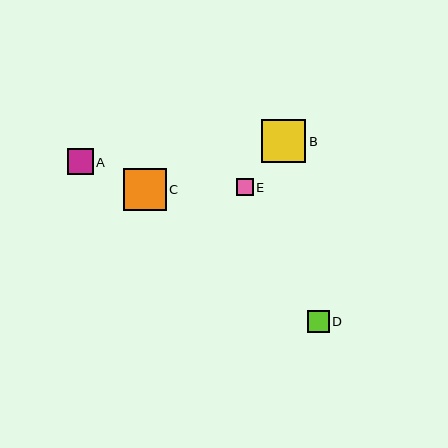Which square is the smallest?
Square E is the smallest with a size of approximately 17 pixels.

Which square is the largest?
Square B is the largest with a size of approximately 44 pixels.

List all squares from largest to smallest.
From largest to smallest: B, C, A, D, E.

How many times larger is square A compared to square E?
Square A is approximately 1.5 times the size of square E.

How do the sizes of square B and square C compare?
Square B and square C are approximately the same size.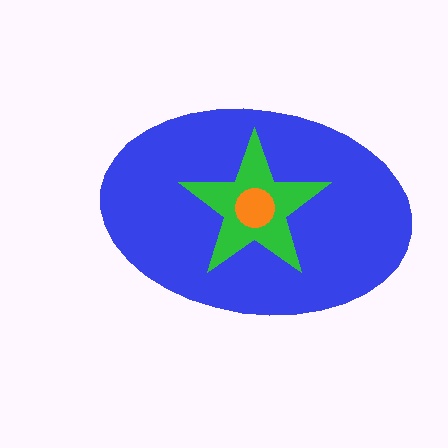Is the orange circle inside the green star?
Yes.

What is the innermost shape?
The orange circle.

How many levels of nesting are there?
3.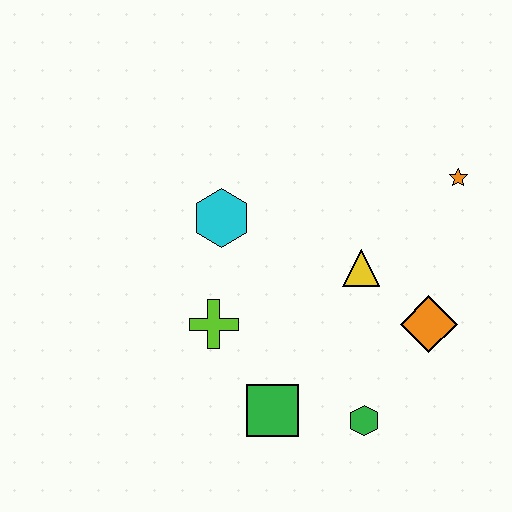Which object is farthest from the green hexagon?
The orange star is farthest from the green hexagon.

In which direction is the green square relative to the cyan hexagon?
The green square is below the cyan hexagon.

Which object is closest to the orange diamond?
The yellow triangle is closest to the orange diamond.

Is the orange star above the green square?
Yes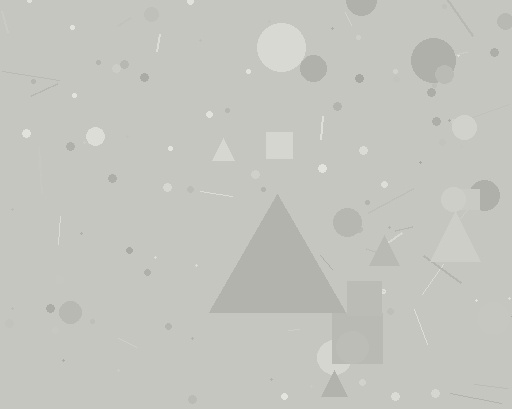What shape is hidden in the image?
A triangle is hidden in the image.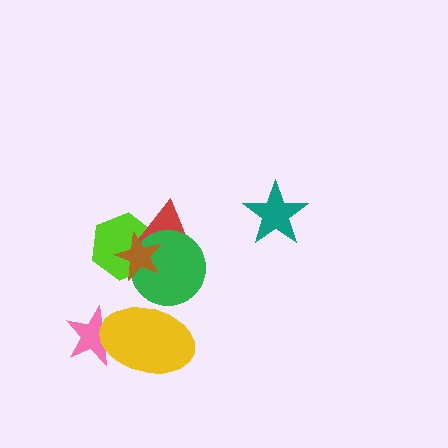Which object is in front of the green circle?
The brown star is in front of the green circle.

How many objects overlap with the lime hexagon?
3 objects overlap with the lime hexagon.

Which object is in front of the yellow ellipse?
The green circle is in front of the yellow ellipse.